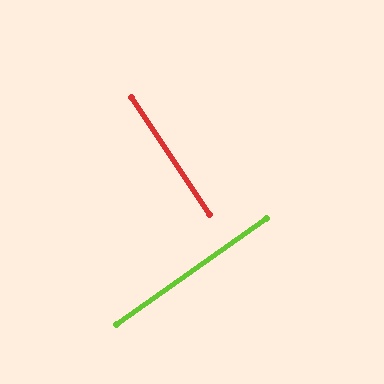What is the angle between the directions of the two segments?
Approximately 89 degrees.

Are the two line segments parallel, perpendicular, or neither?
Perpendicular — they meet at approximately 89°.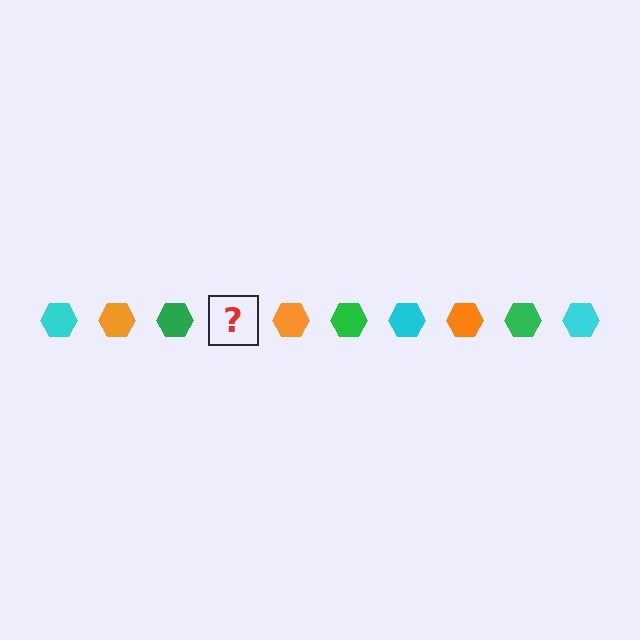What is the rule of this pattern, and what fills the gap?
The rule is that the pattern cycles through cyan, orange, green hexagons. The gap should be filled with a cyan hexagon.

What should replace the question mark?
The question mark should be replaced with a cyan hexagon.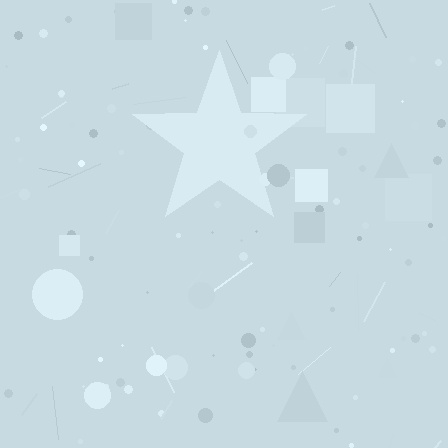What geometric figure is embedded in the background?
A star is embedded in the background.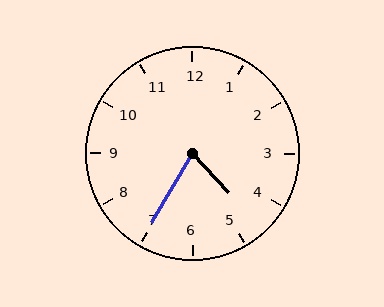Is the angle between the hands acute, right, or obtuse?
It is acute.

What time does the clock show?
4:35.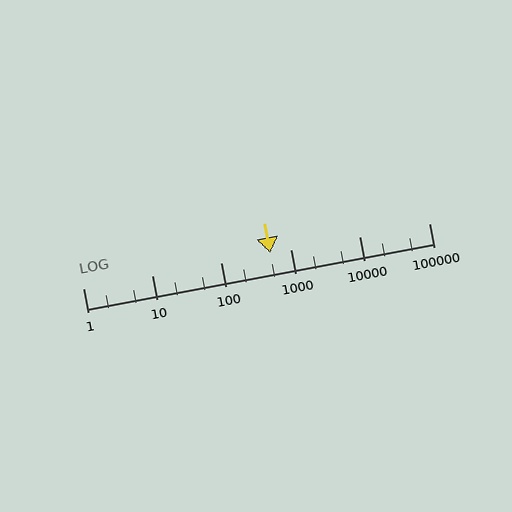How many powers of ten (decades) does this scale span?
The scale spans 5 decades, from 1 to 100000.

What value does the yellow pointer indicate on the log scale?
The pointer indicates approximately 500.